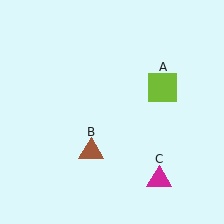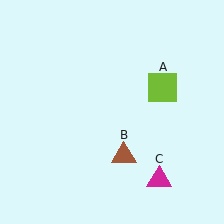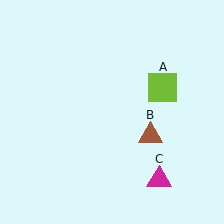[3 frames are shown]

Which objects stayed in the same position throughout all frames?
Lime square (object A) and magenta triangle (object C) remained stationary.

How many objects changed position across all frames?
1 object changed position: brown triangle (object B).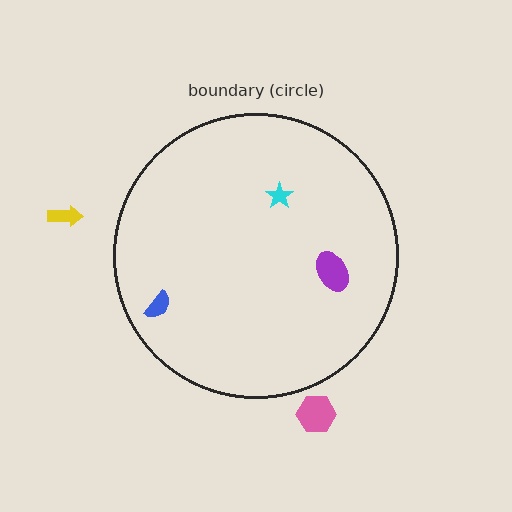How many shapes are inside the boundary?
3 inside, 2 outside.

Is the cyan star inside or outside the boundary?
Inside.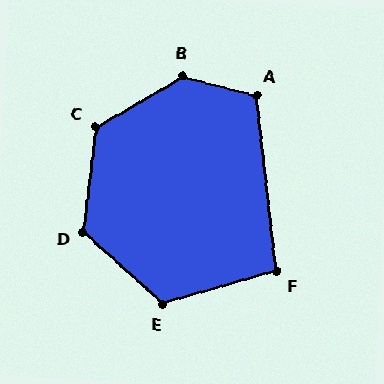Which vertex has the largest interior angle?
B, at approximately 135 degrees.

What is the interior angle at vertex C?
Approximately 127 degrees (obtuse).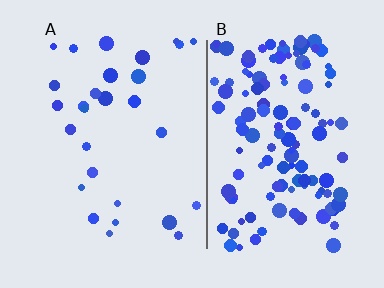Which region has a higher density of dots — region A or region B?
B (the right).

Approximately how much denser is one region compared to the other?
Approximately 4.5× — region B over region A.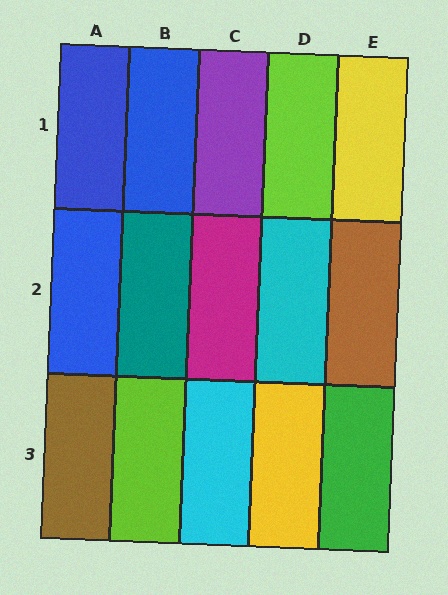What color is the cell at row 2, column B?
Teal.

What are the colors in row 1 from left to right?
Blue, blue, purple, lime, yellow.